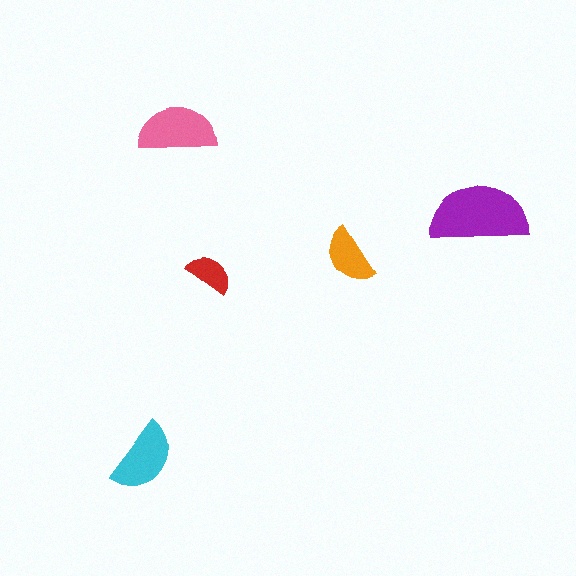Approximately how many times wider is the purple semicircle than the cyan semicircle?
About 1.5 times wider.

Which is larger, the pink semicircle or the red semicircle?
The pink one.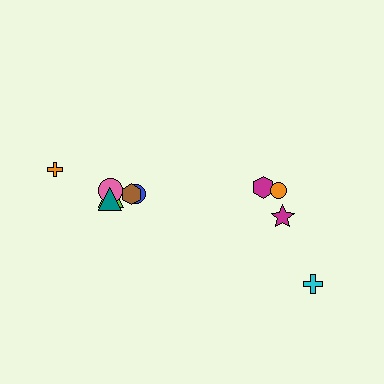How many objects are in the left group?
There are 6 objects.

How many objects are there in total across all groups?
There are 10 objects.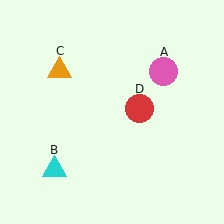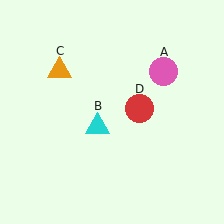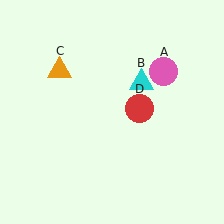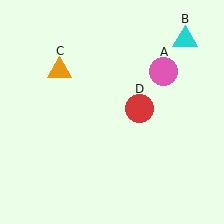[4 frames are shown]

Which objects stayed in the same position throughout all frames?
Pink circle (object A) and orange triangle (object C) and red circle (object D) remained stationary.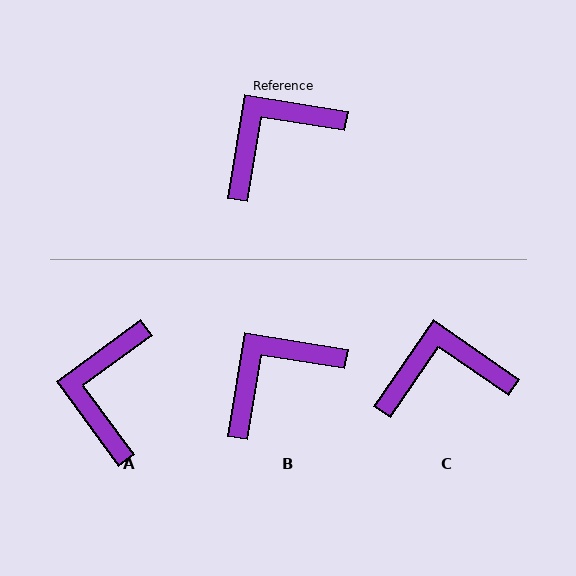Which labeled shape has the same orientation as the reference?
B.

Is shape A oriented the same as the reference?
No, it is off by about 45 degrees.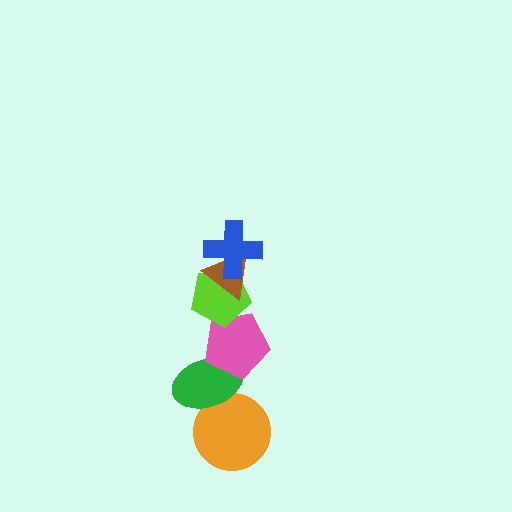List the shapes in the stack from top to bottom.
From top to bottom: the blue cross, the brown triangle, the lime pentagon, the pink pentagon, the green ellipse, the orange circle.